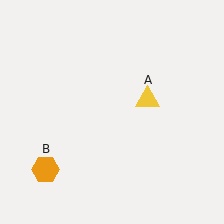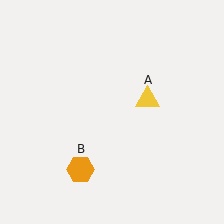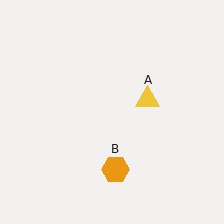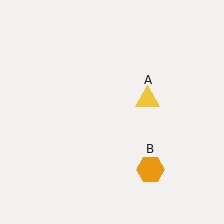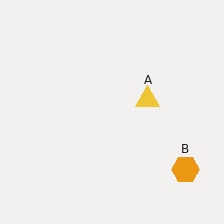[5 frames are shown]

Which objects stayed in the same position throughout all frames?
Yellow triangle (object A) remained stationary.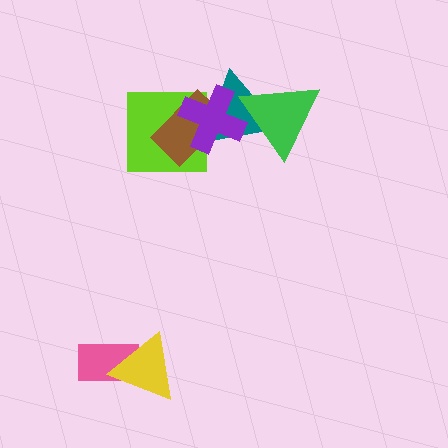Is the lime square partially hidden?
Yes, it is partially covered by another shape.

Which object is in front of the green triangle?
The purple cross is in front of the green triangle.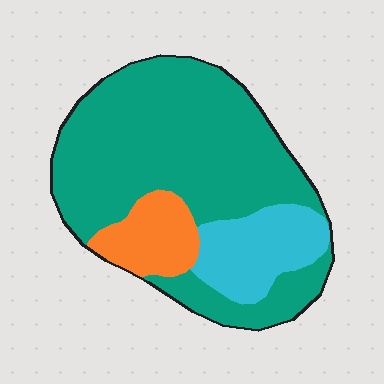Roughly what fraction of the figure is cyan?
Cyan covers around 15% of the figure.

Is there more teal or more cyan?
Teal.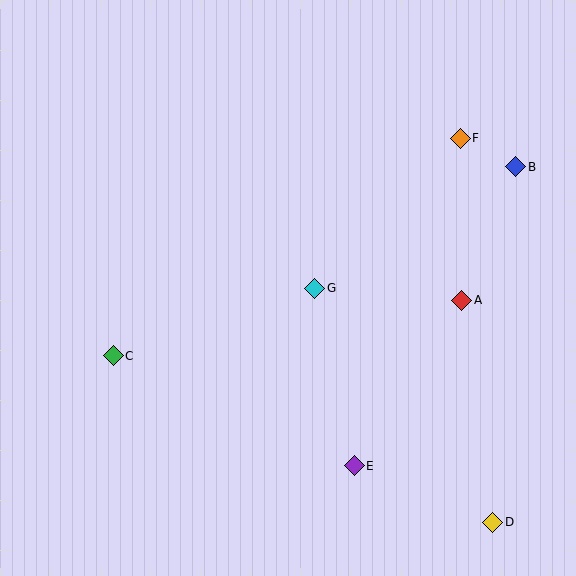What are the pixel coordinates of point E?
Point E is at (354, 466).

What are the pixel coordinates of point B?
Point B is at (516, 167).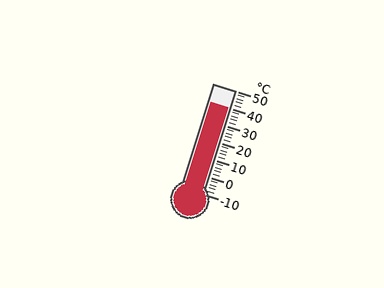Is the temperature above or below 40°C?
The temperature is at 40°C.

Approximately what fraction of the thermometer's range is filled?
The thermometer is filled to approximately 85% of its range.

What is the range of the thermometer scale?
The thermometer scale ranges from -10°C to 50°C.